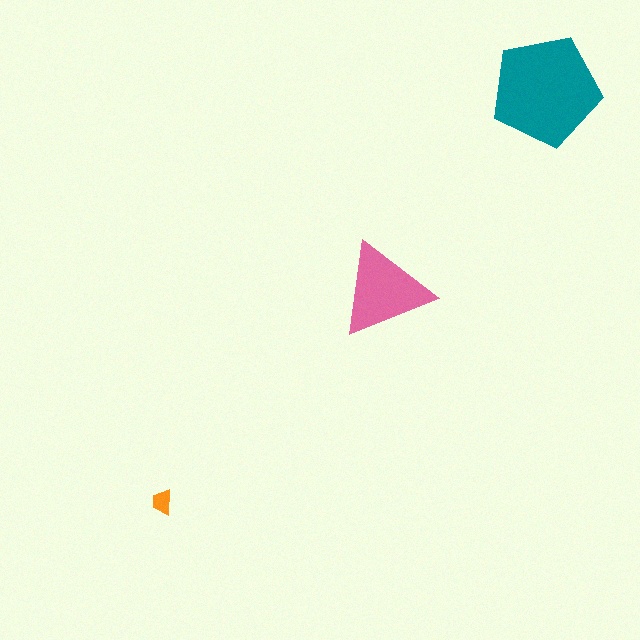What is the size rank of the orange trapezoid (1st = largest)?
3rd.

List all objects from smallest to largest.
The orange trapezoid, the pink triangle, the teal pentagon.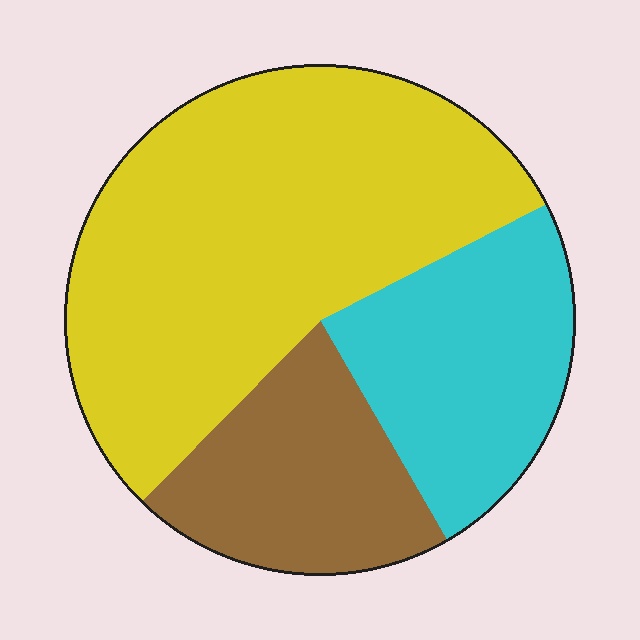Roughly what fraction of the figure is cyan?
Cyan takes up between a sixth and a third of the figure.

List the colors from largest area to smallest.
From largest to smallest: yellow, cyan, brown.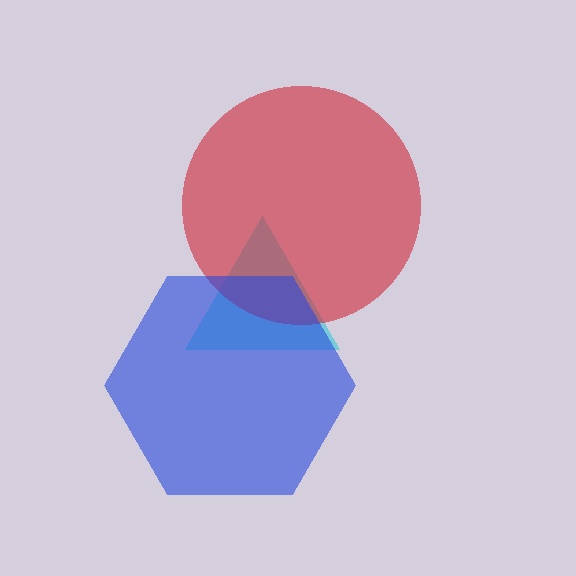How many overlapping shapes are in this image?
There are 3 overlapping shapes in the image.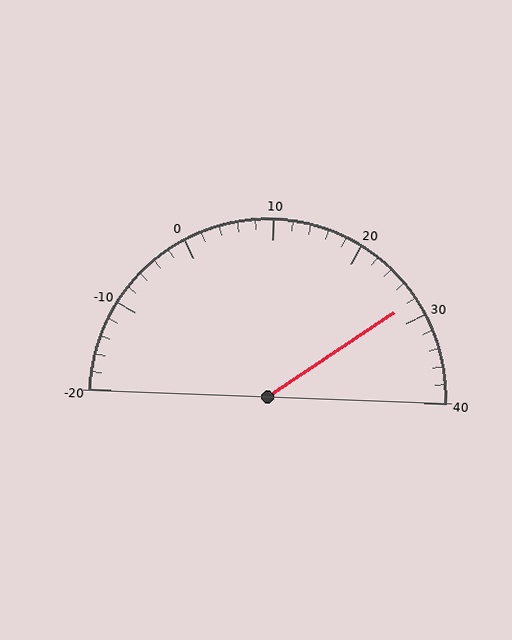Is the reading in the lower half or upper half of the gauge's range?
The reading is in the upper half of the range (-20 to 40).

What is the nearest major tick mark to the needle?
The nearest major tick mark is 30.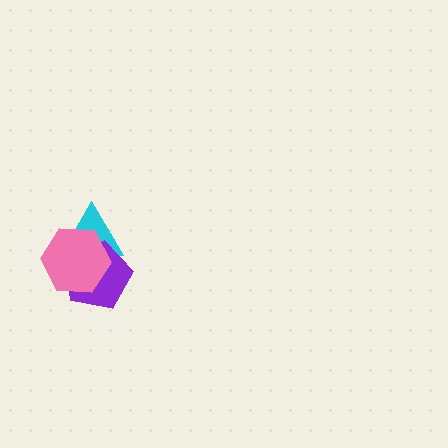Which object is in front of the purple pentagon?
The pink hexagon is in front of the purple pentagon.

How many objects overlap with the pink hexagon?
2 objects overlap with the pink hexagon.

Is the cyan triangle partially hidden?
Yes, it is partially covered by another shape.